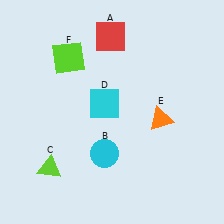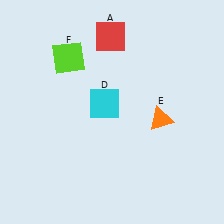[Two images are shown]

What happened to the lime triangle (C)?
The lime triangle (C) was removed in Image 2. It was in the bottom-left area of Image 1.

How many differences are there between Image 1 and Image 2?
There are 2 differences between the two images.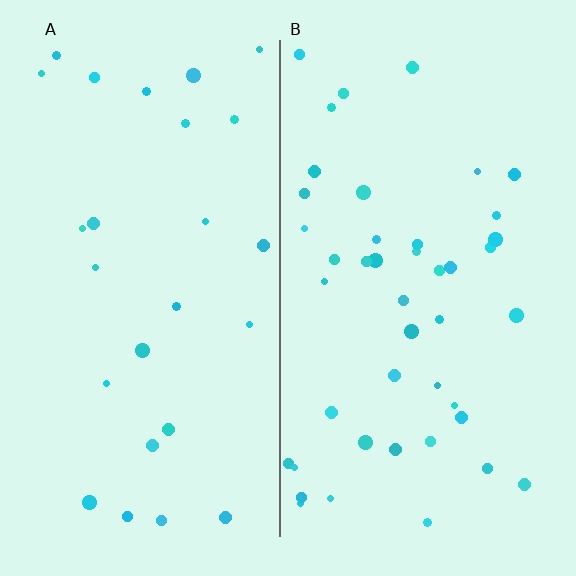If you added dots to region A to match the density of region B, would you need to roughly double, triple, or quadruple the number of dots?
Approximately double.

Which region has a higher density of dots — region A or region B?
B (the right).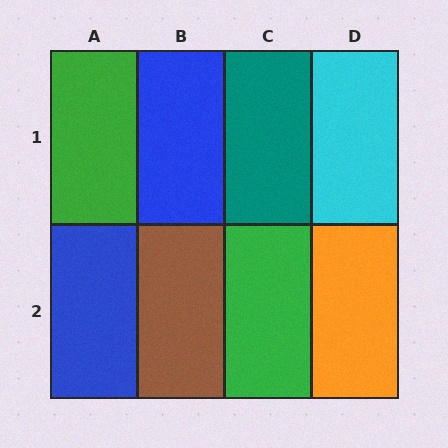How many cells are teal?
1 cell is teal.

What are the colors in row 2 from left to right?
Blue, brown, green, orange.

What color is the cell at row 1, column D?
Cyan.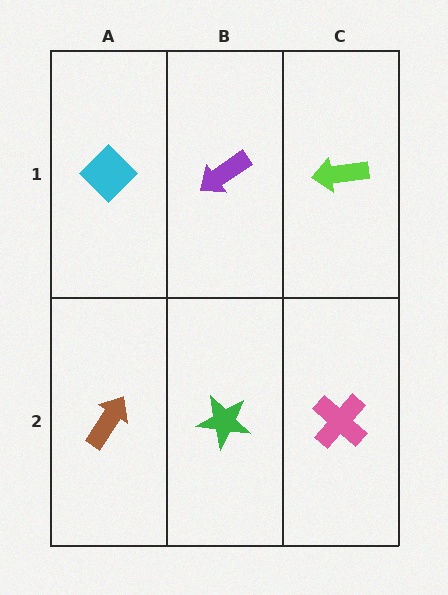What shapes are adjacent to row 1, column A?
A brown arrow (row 2, column A), a purple arrow (row 1, column B).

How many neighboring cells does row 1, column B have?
3.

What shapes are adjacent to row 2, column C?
A lime arrow (row 1, column C), a green star (row 2, column B).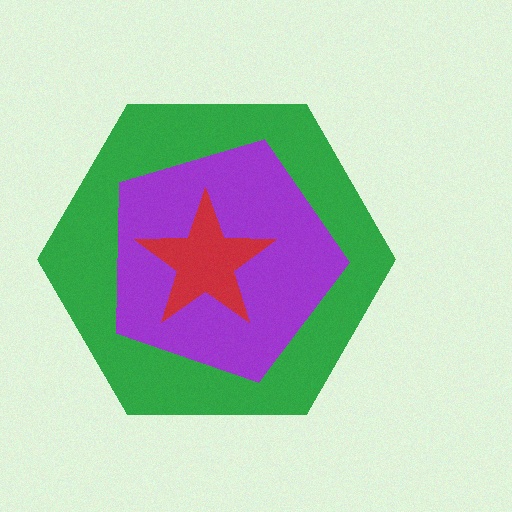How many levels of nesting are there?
3.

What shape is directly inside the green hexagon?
The purple pentagon.